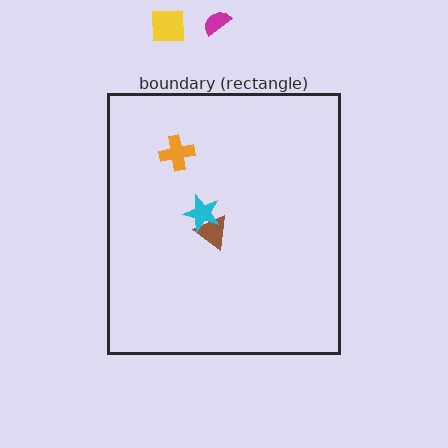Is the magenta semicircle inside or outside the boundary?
Outside.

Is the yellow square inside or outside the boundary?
Outside.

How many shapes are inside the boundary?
3 inside, 2 outside.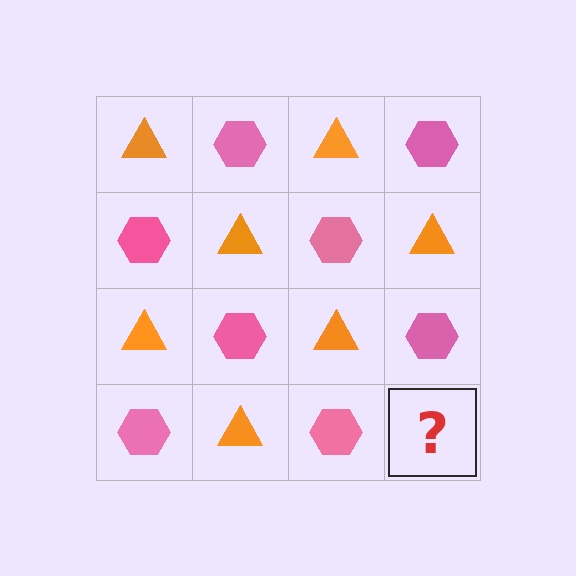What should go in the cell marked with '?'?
The missing cell should contain an orange triangle.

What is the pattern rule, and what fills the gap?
The rule is that it alternates orange triangle and pink hexagon in a checkerboard pattern. The gap should be filled with an orange triangle.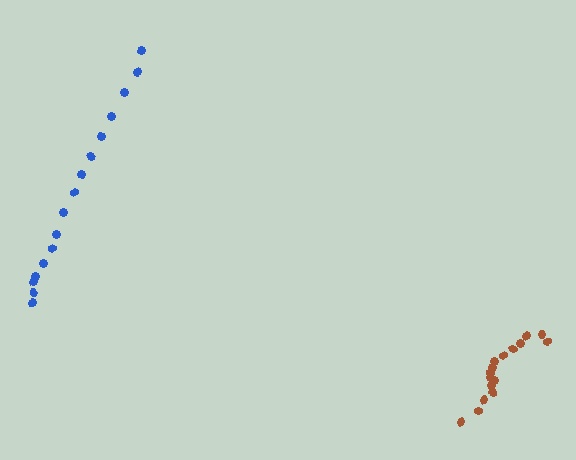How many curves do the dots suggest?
There are 2 distinct paths.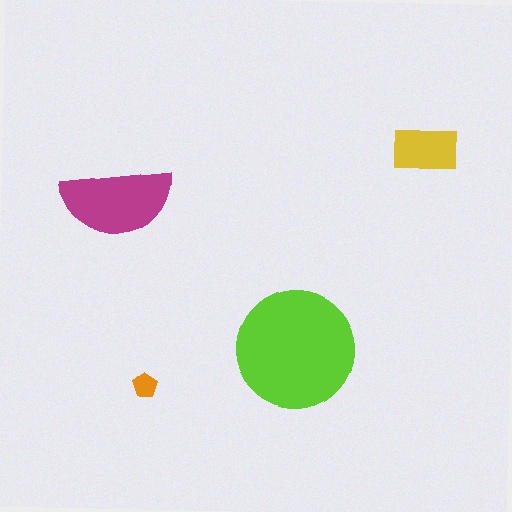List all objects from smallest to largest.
The orange pentagon, the yellow rectangle, the magenta semicircle, the lime circle.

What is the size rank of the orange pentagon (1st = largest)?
4th.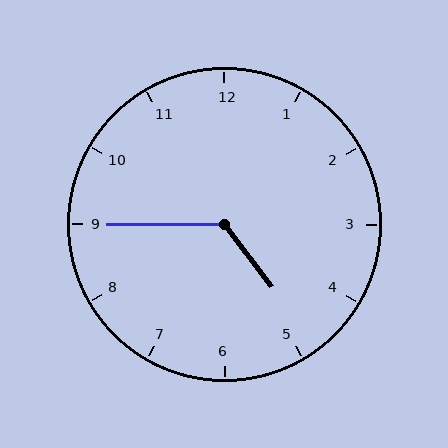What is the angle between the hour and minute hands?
Approximately 128 degrees.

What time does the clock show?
4:45.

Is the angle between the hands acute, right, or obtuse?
It is obtuse.